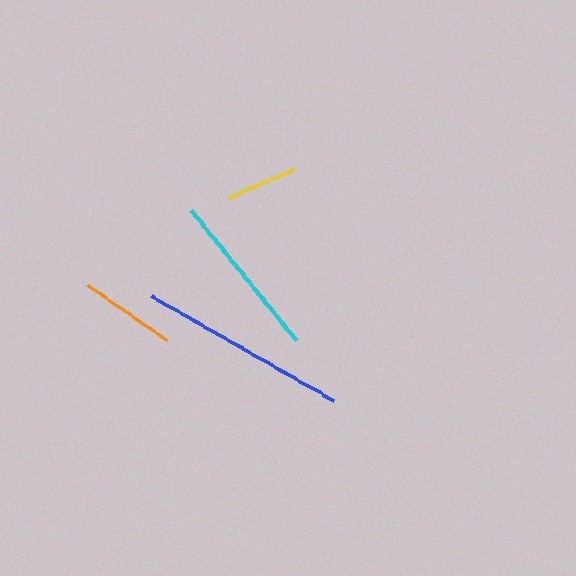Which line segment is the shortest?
The yellow line is the shortest at approximately 73 pixels.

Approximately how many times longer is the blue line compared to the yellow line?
The blue line is approximately 2.9 times the length of the yellow line.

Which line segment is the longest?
The blue line is the longest at approximately 211 pixels.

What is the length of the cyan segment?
The cyan segment is approximately 168 pixels long.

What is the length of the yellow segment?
The yellow segment is approximately 73 pixels long.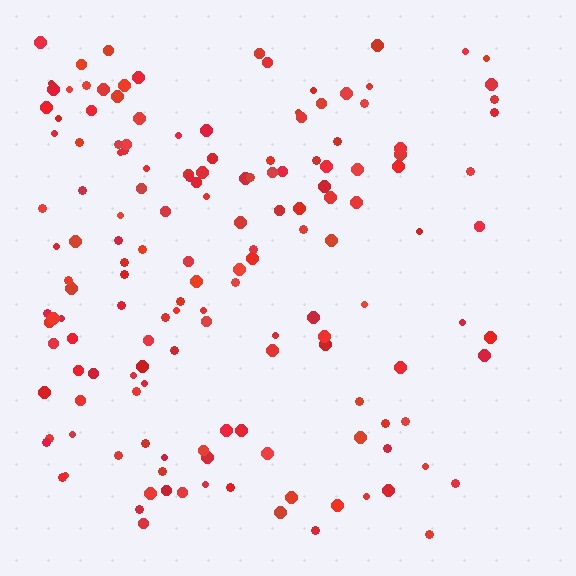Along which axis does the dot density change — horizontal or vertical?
Horizontal.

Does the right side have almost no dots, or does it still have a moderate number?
Still a moderate number, just noticeably fewer than the left.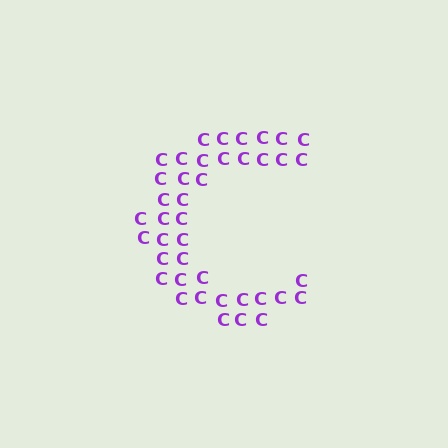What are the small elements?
The small elements are letter C's.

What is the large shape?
The large shape is the letter C.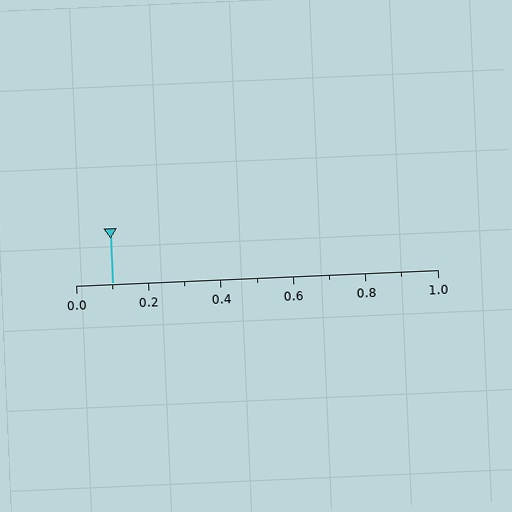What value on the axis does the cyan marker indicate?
The marker indicates approximately 0.1.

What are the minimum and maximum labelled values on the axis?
The axis runs from 0.0 to 1.0.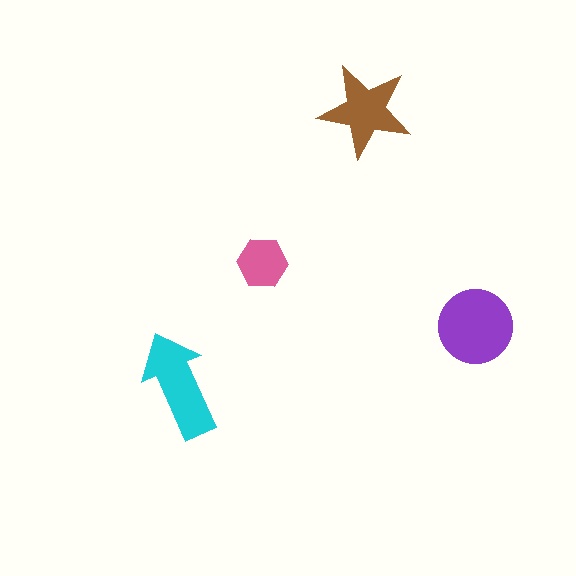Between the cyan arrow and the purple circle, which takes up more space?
The purple circle.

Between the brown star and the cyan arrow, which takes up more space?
The cyan arrow.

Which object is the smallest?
The pink hexagon.